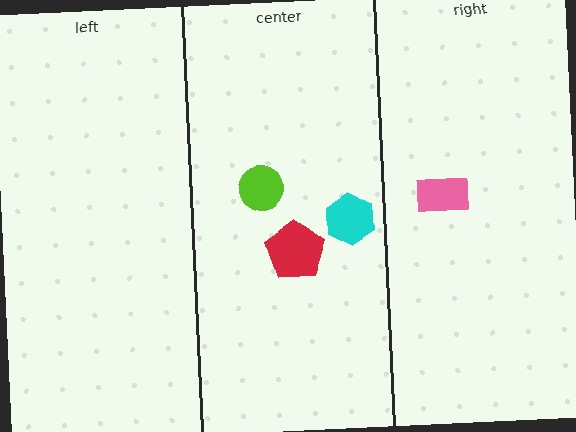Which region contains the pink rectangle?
The right region.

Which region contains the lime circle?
The center region.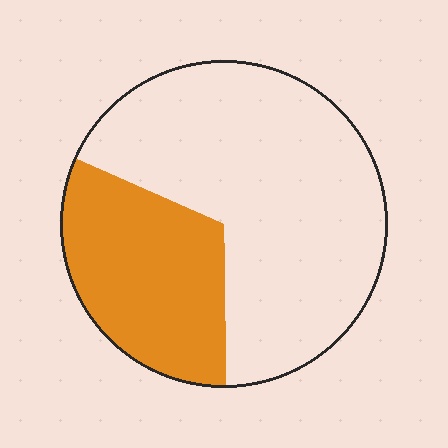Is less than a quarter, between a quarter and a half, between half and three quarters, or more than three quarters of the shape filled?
Between a quarter and a half.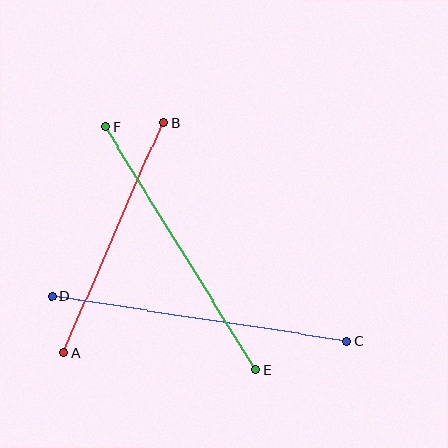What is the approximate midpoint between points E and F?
The midpoint is at approximately (181, 249) pixels.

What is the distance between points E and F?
The distance is approximately 286 pixels.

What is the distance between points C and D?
The distance is approximately 299 pixels.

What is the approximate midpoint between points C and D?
The midpoint is at approximately (199, 319) pixels.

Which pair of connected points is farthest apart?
Points C and D are farthest apart.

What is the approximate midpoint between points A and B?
The midpoint is at approximately (114, 238) pixels.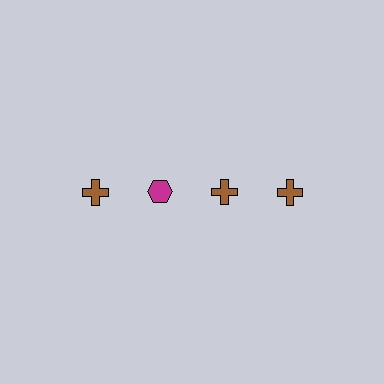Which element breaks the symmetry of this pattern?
The magenta hexagon in the top row, second from left column breaks the symmetry. All other shapes are brown crosses.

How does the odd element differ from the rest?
It differs in both color (magenta instead of brown) and shape (hexagon instead of cross).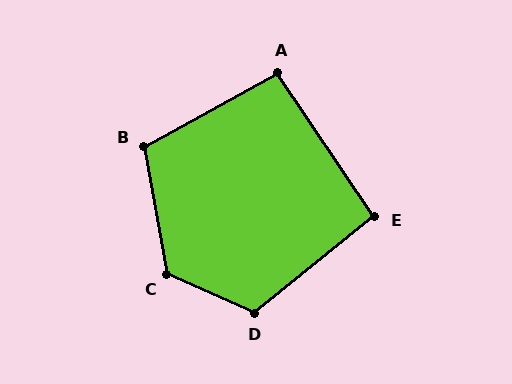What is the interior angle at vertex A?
Approximately 95 degrees (obtuse).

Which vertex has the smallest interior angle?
E, at approximately 95 degrees.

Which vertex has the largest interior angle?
C, at approximately 124 degrees.